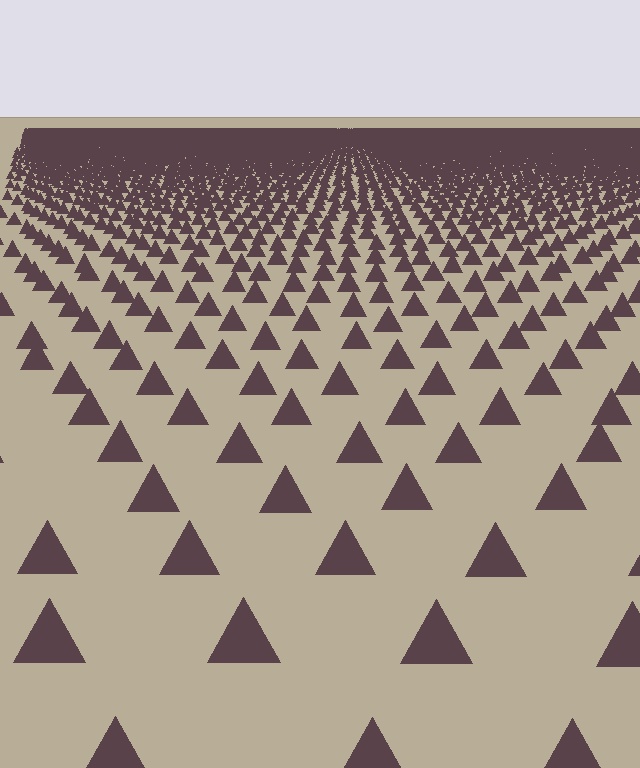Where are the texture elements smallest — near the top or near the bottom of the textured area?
Near the top.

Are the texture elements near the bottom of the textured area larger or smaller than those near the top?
Larger. Near the bottom, elements are closer to the viewer and appear at a bigger on-screen size.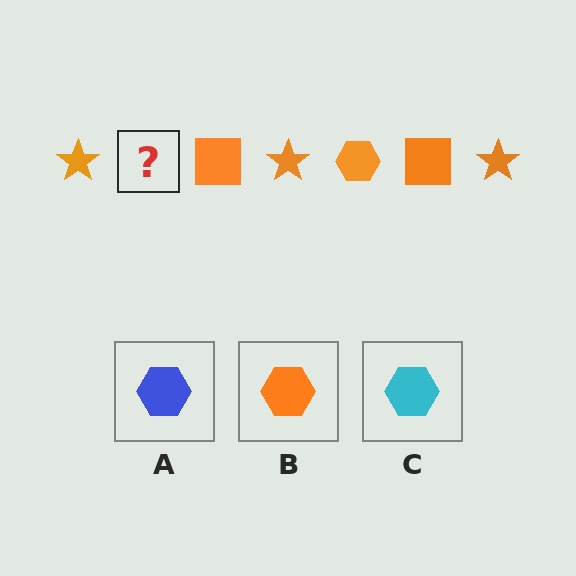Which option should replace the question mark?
Option B.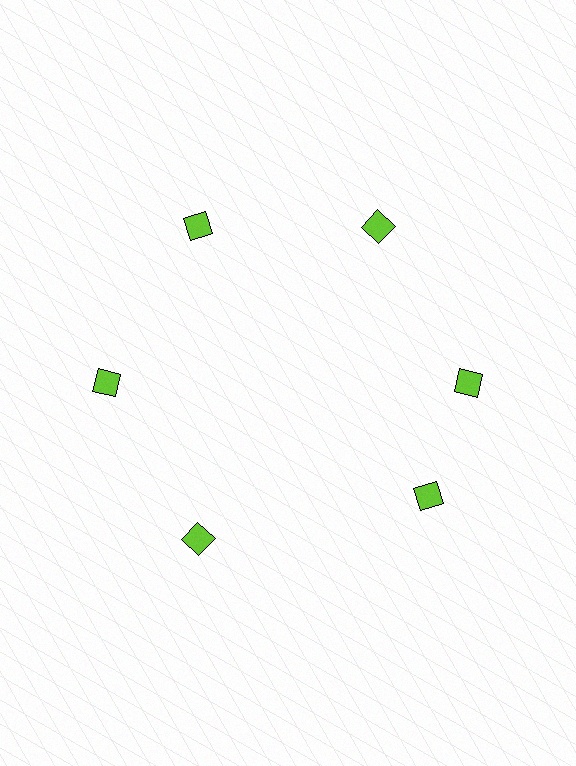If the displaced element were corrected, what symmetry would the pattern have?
It would have 6-fold rotational symmetry — the pattern would map onto itself every 60 degrees.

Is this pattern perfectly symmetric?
No. The 6 lime diamonds are arranged in a ring, but one element near the 5 o'clock position is rotated out of alignment along the ring, breaking the 6-fold rotational symmetry.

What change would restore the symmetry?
The symmetry would be restored by rotating it back into even spacing with its neighbors so that all 6 diamonds sit at equal angles and equal distance from the center.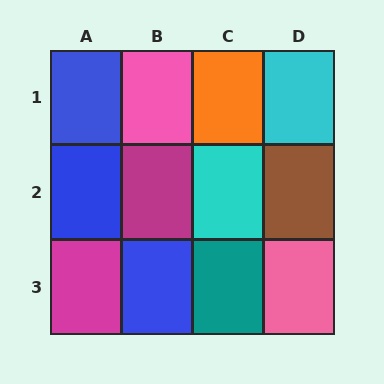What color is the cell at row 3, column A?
Magenta.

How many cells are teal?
1 cell is teal.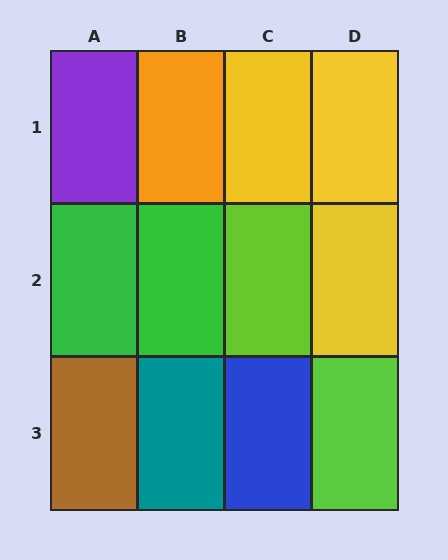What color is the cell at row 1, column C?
Yellow.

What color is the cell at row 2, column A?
Green.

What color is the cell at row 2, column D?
Yellow.